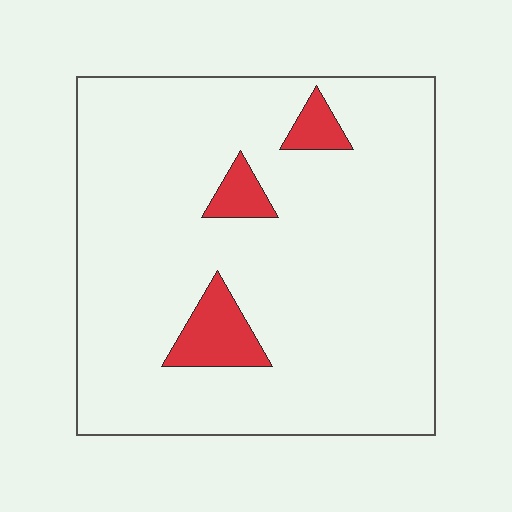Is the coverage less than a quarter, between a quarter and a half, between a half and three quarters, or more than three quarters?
Less than a quarter.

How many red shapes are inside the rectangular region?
3.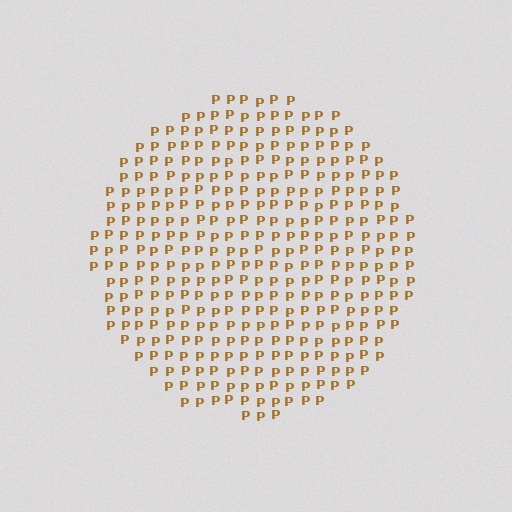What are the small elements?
The small elements are letter P's.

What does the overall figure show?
The overall figure shows a circle.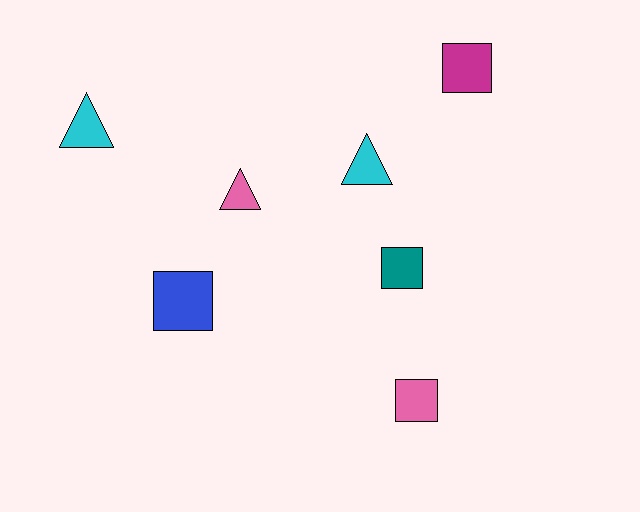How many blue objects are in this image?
There is 1 blue object.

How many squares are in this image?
There are 4 squares.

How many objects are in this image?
There are 7 objects.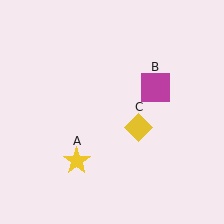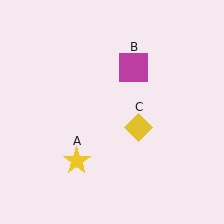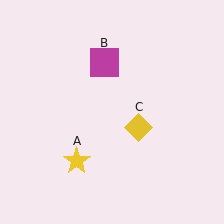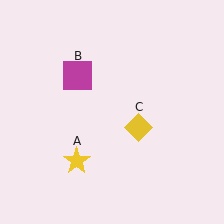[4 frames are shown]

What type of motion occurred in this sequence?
The magenta square (object B) rotated counterclockwise around the center of the scene.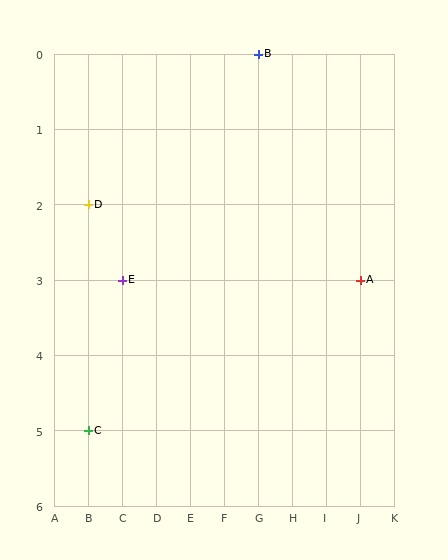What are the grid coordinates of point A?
Point A is at grid coordinates (J, 3).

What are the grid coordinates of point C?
Point C is at grid coordinates (B, 5).